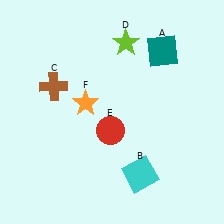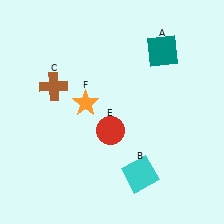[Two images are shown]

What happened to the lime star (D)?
The lime star (D) was removed in Image 2. It was in the top-right area of Image 1.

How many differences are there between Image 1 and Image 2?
There is 1 difference between the two images.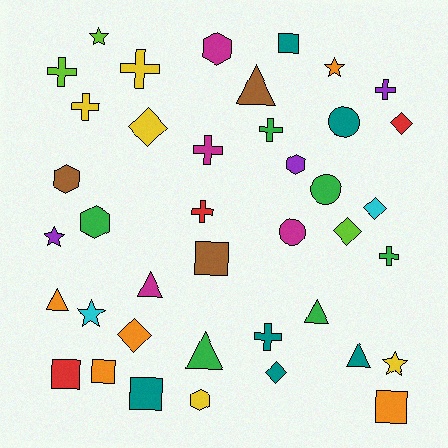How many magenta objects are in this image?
There are 4 magenta objects.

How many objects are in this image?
There are 40 objects.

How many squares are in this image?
There are 6 squares.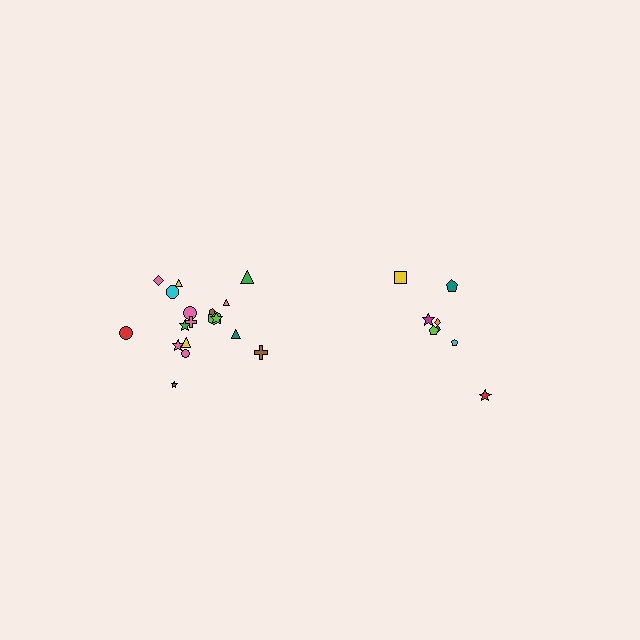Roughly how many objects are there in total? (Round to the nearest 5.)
Roughly 25 objects in total.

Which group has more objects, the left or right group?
The left group.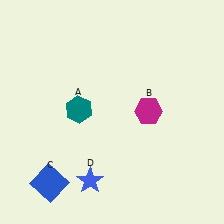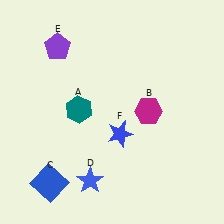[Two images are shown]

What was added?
A purple pentagon (E), a blue star (F) were added in Image 2.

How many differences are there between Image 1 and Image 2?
There are 2 differences between the two images.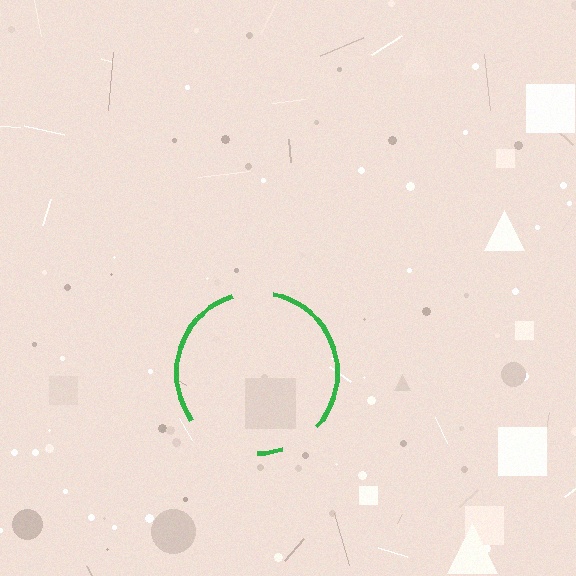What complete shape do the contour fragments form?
The contour fragments form a circle.